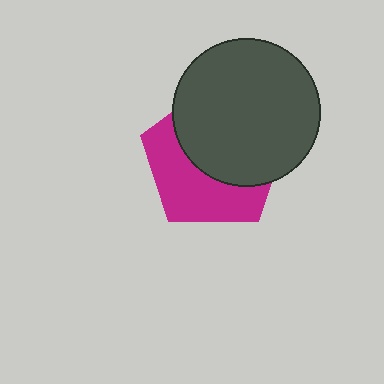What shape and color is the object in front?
The object in front is a dark gray circle.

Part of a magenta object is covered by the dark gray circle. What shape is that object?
It is a pentagon.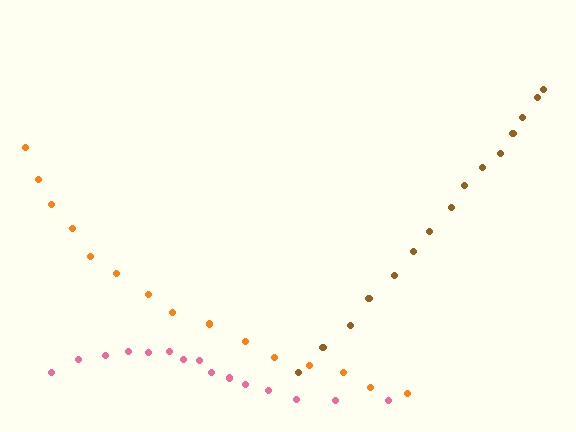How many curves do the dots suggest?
There are 3 distinct paths.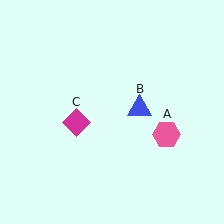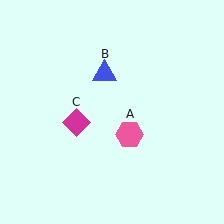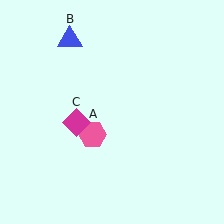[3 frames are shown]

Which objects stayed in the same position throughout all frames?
Magenta diamond (object C) remained stationary.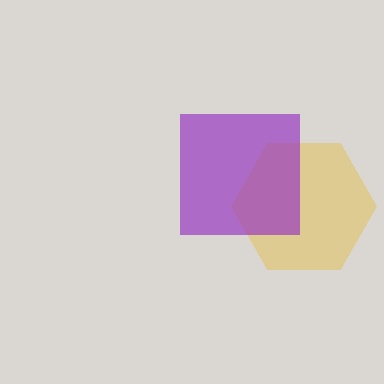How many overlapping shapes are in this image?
There are 2 overlapping shapes in the image.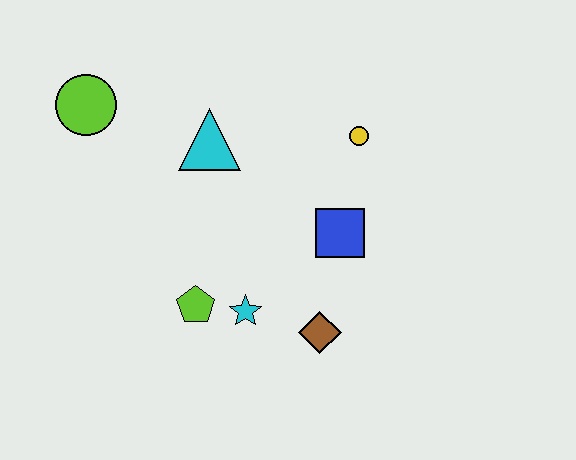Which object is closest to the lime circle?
The cyan triangle is closest to the lime circle.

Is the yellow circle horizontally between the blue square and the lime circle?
No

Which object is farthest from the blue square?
The lime circle is farthest from the blue square.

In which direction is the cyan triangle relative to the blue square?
The cyan triangle is to the left of the blue square.